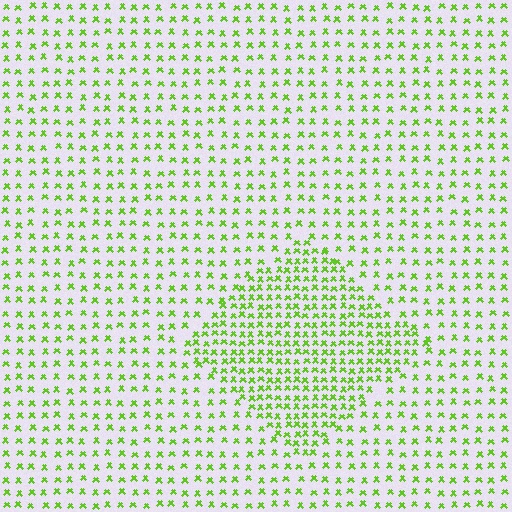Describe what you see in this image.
The image contains small lime elements arranged at two different densities. A diamond-shaped region is visible where the elements are more densely packed than the surrounding area.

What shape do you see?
I see a diamond.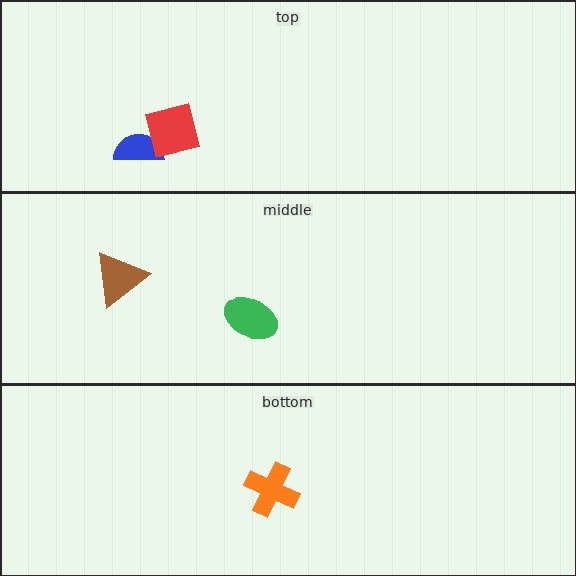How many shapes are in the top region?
2.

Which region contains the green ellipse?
The middle region.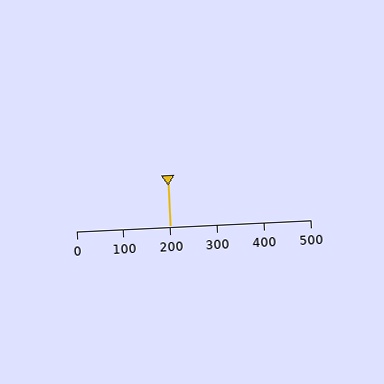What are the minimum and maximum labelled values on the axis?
The axis runs from 0 to 500.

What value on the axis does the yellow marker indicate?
The marker indicates approximately 200.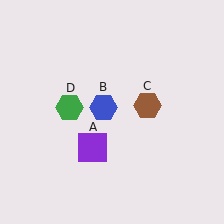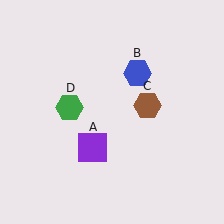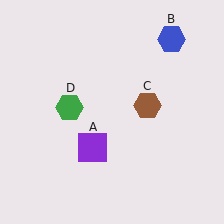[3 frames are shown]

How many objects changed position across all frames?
1 object changed position: blue hexagon (object B).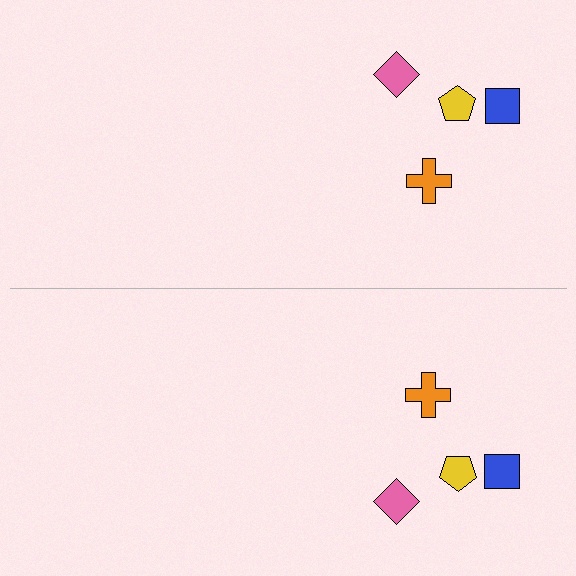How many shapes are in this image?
There are 8 shapes in this image.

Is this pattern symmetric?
Yes, this pattern has bilateral (reflection) symmetry.